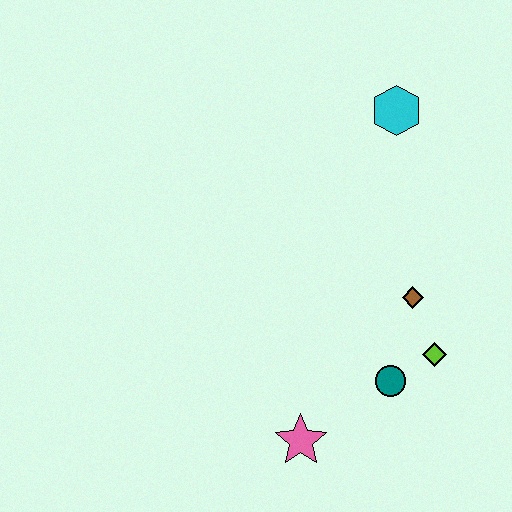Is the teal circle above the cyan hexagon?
No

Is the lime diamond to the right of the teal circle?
Yes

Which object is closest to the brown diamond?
The lime diamond is closest to the brown diamond.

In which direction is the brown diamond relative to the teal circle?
The brown diamond is above the teal circle.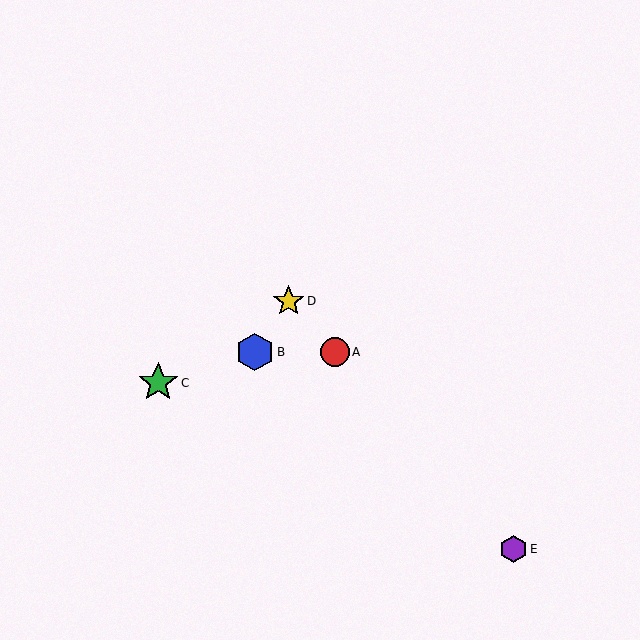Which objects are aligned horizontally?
Objects A, B are aligned horizontally.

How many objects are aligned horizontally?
2 objects (A, B) are aligned horizontally.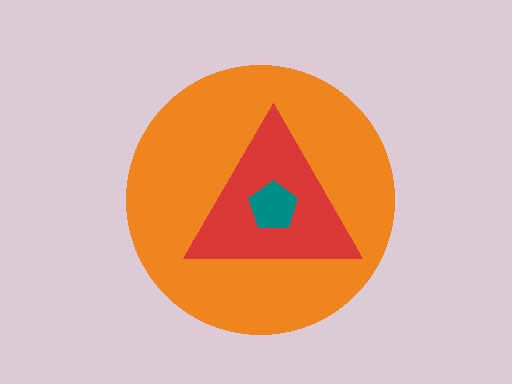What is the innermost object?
The teal pentagon.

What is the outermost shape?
The orange circle.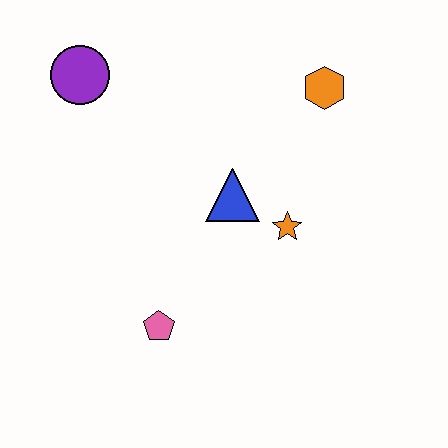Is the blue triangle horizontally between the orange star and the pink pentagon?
Yes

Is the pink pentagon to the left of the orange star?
Yes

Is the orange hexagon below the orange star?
No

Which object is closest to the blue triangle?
The orange star is closest to the blue triangle.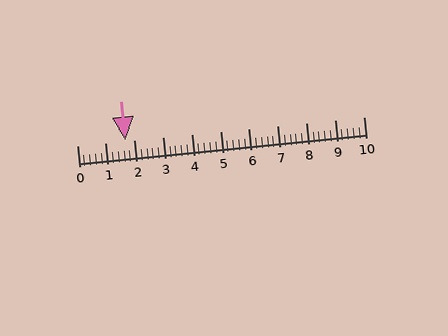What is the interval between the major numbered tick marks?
The major tick marks are spaced 1 units apart.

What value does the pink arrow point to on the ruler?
The pink arrow points to approximately 1.7.